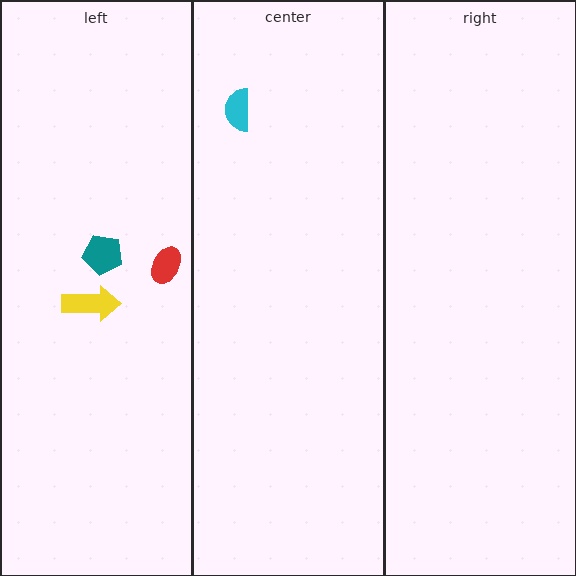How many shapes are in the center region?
1.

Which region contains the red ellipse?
The left region.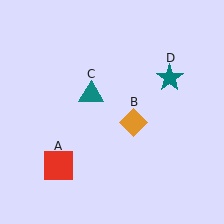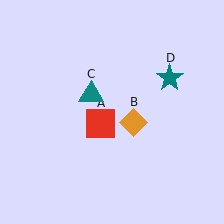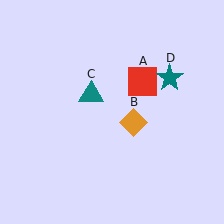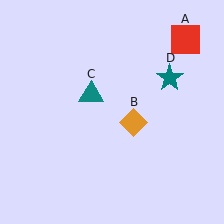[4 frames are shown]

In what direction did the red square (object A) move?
The red square (object A) moved up and to the right.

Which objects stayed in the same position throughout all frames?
Orange diamond (object B) and teal triangle (object C) and teal star (object D) remained stationary.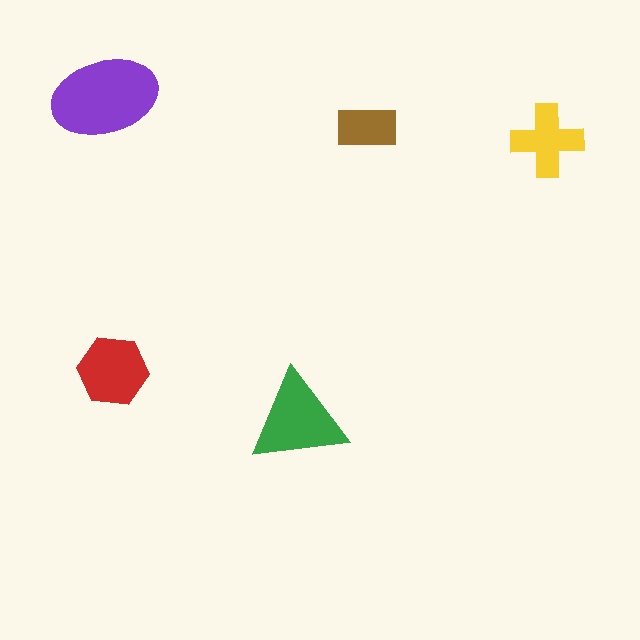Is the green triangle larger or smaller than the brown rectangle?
Larger.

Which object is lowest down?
The green triangle is bottommost.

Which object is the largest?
The purple ellipse.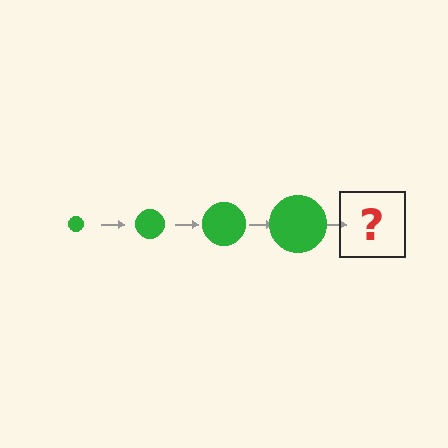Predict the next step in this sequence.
The next step is a green circle, larger than the previous one.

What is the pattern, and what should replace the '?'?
The pattern is that the circle gets progressively larger each step. The '?' should be a green circle, larger than the previous one.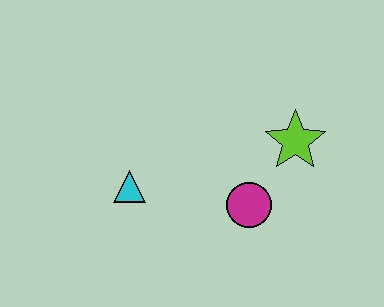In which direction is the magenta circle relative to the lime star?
The magenta circle is below the lime star.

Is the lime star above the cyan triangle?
Yes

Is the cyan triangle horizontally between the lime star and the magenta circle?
No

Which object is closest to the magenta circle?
The lime star is closest to the magenta circle.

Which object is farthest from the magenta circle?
The cyan triangle is farthest from the magenta circle.